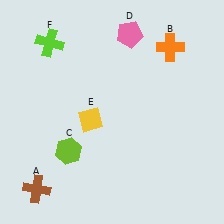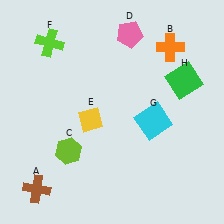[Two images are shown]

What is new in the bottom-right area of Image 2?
A cyan square (G) was added in the bottom-right area of Image 2.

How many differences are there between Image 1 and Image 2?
There are 2 differences between the two images.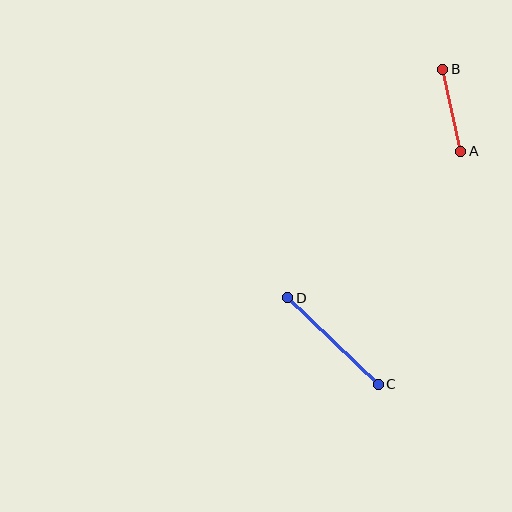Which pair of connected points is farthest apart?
Points C and D are farthest apart.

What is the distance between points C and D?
The distance is approximately 125 pixels.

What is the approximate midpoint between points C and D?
The midpoint is at approximately (333, 341) pixels.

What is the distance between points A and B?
The distance is approximately 84 pixels.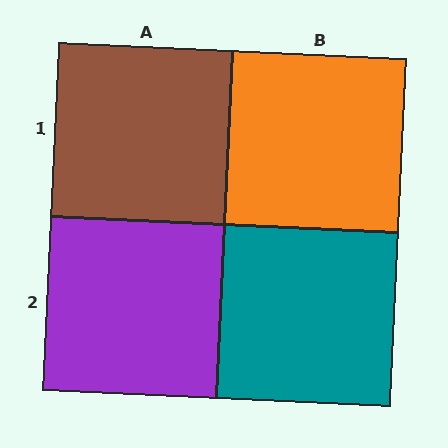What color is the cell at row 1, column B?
Orange.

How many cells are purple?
1 cell is purple.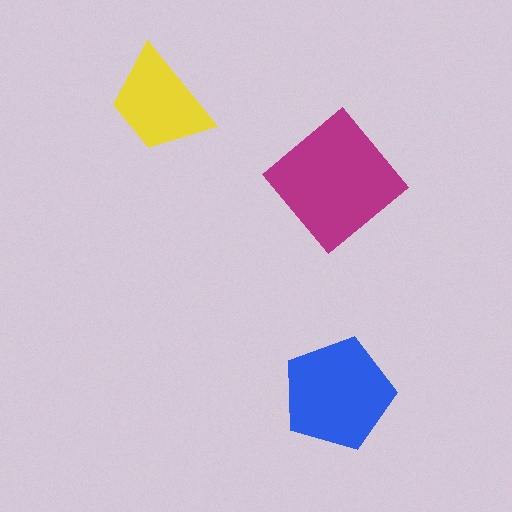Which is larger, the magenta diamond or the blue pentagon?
The magenta diamond.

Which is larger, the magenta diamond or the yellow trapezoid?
The magenta diamond.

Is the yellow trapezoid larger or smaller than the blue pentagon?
Smaller.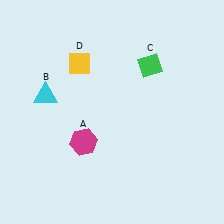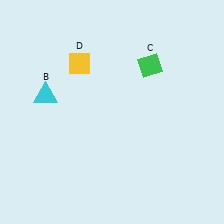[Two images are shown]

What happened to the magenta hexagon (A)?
The magenta hexagon (A) was removed in Image 2. It was in the bottom-left area of Image 1.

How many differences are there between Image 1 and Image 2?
There is 1 difference between the two images.